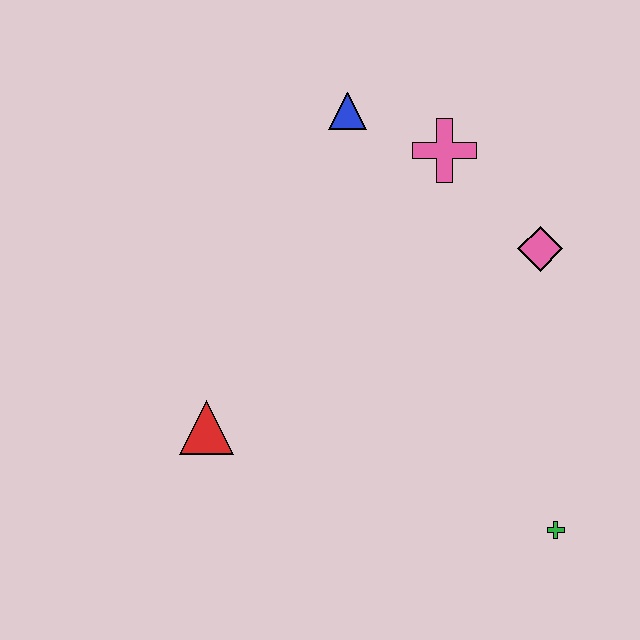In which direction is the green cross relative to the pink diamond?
The green cross is below the pink diamond.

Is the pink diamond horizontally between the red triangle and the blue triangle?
No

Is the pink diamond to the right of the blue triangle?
Yes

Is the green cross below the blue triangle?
Yes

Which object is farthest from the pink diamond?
The red triangle is farthest from the pink diamond.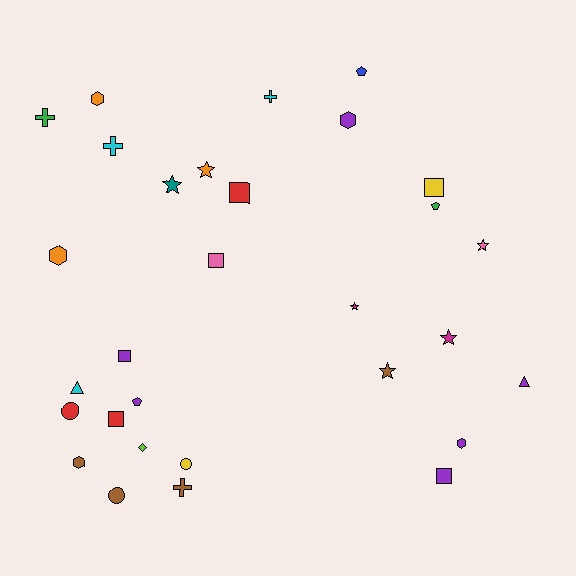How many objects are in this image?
There are 30 objects.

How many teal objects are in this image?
There is 1 teal object.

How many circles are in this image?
There are 3 circles.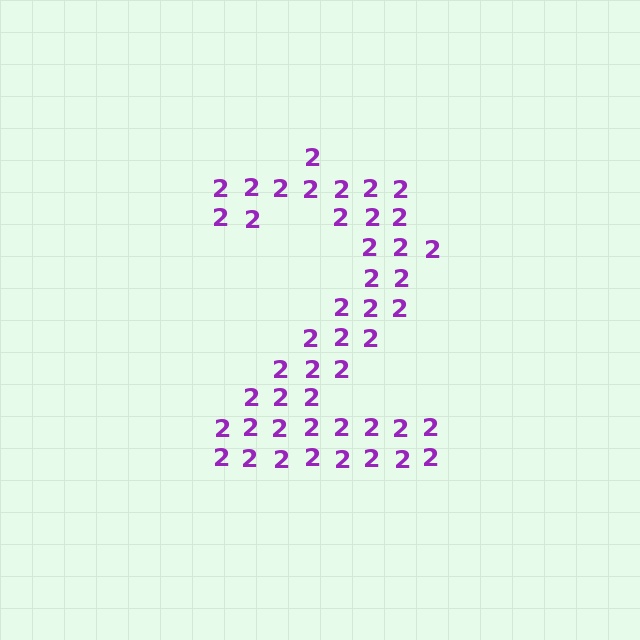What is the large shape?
The large shape is the digit 2.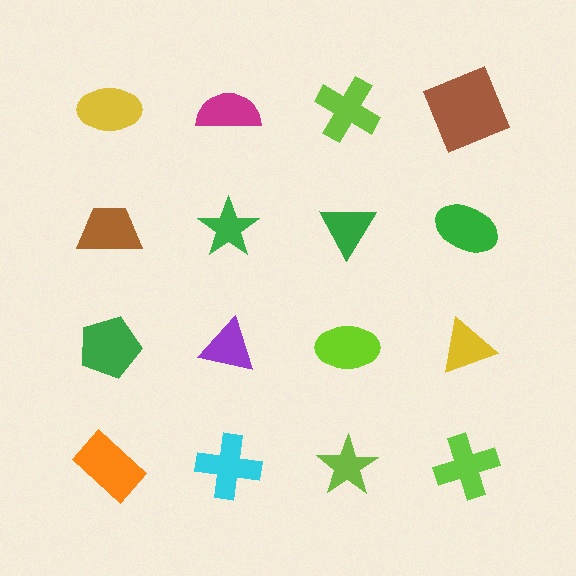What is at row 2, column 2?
A green star.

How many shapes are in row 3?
4 shapes.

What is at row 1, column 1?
A yellow ellipse.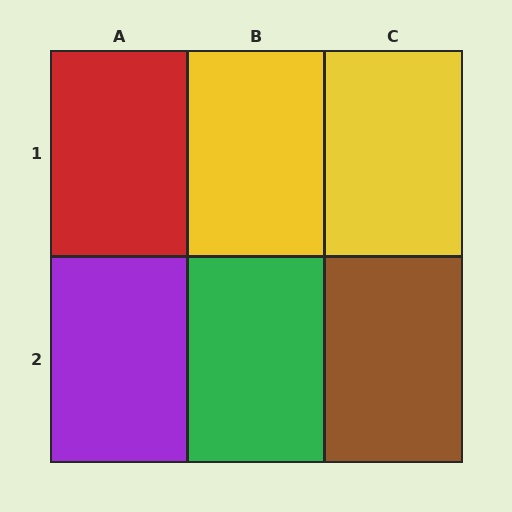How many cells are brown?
1 cell is brown.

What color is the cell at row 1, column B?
Yellow.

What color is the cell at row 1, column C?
Yellow.